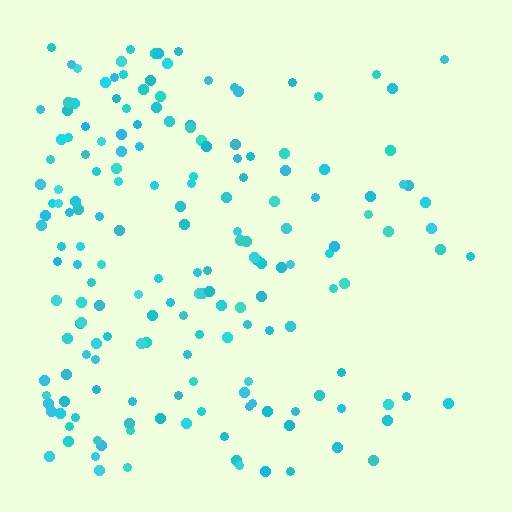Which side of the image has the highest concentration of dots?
The left.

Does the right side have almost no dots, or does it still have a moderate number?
Still a moderate number, just noticeably fewer than the left.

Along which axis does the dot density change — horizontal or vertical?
Horizontal.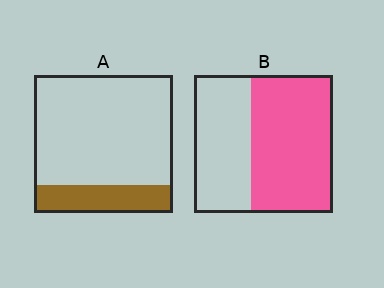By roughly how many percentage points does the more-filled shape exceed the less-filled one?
By roughly 40 percentage points (B over A).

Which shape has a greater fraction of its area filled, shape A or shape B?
Shape B.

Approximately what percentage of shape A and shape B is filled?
A is approximately 20% and B is approximately 60%.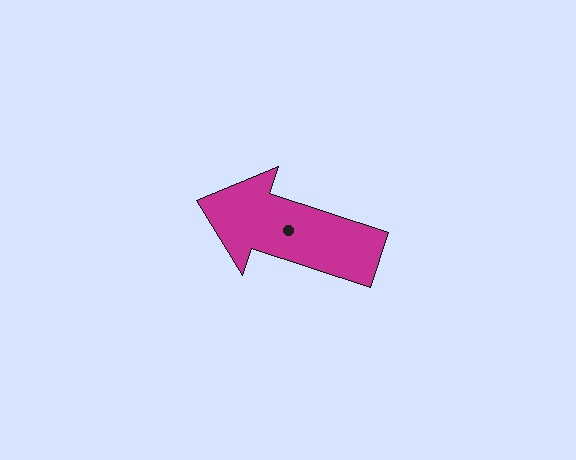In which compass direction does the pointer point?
West.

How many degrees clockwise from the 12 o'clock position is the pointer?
Approximately 288 degrees.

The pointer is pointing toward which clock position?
Roughly 10 o'clock.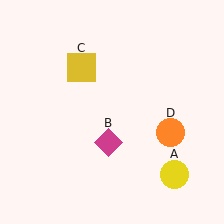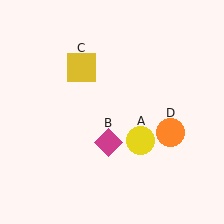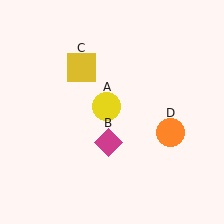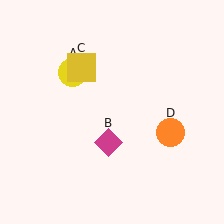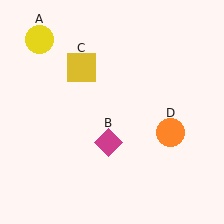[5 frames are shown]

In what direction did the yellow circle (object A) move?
The yellow circle (object A) moved up and to the left.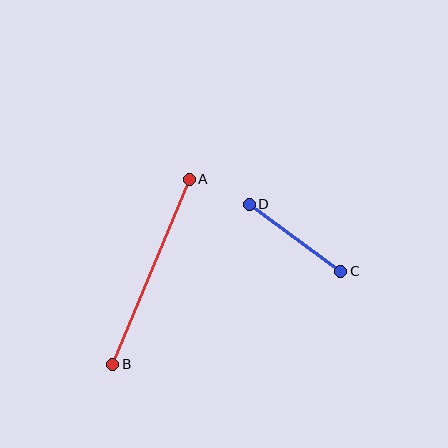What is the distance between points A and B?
The distance is approximately 201 pixels.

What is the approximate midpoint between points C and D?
The midpoint is at approximately (295, 238) pixels.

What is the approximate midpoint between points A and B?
The midpoint is at approximately (151, 272) pixels.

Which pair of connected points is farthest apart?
Points A and B are farthest apart.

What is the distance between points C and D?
The distance is approximately 114 pixels.